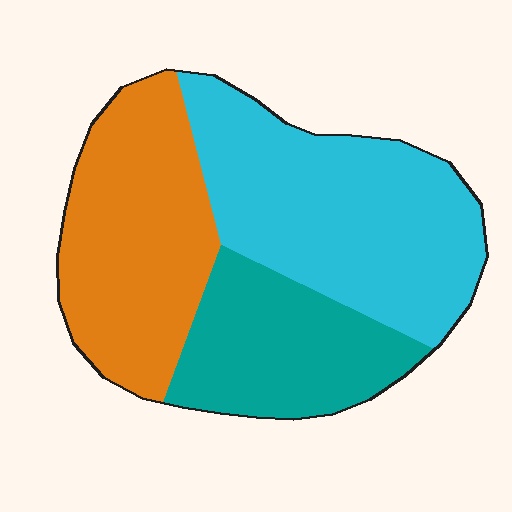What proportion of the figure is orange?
Orange takes up about one third (1/3) of the figure.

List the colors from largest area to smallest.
From largest to smallest: cyan, orange, teal.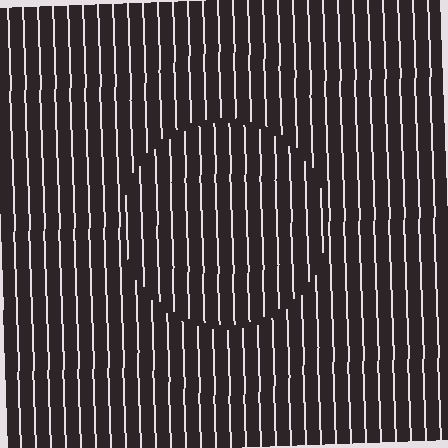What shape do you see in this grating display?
An illusory circle. The interior of the shape contains the same grating, shifted by half a period — the contour is defined by the phase discontinuity where line-ends from the inner and outer gratings abut.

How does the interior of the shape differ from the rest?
The interior of the shape contains the same grating, shifted by half a period — the contour is defined by the phase discontinuity where line-ends from the inner and outer gratings abut.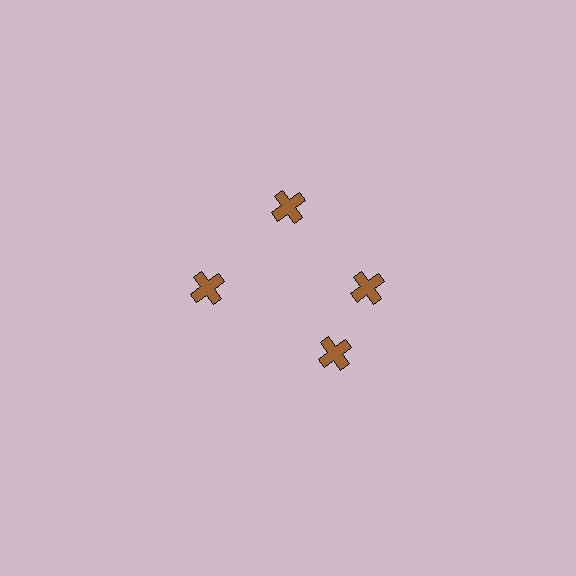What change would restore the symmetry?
The symmetry would be restored by rotating it back into even spacing with its neighbors so that all 4 crosses sit at equal angles and equal distance from the center.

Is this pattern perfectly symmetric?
No. The 4 brown crosses are arranged in a ring, but one element near the 6 o'clock position is rotated out of alignment along the ring, breaking the 4-fold rotational symmetry.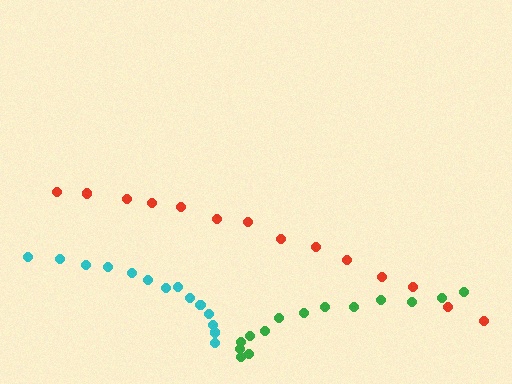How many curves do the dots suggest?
There are 3 distinct paths.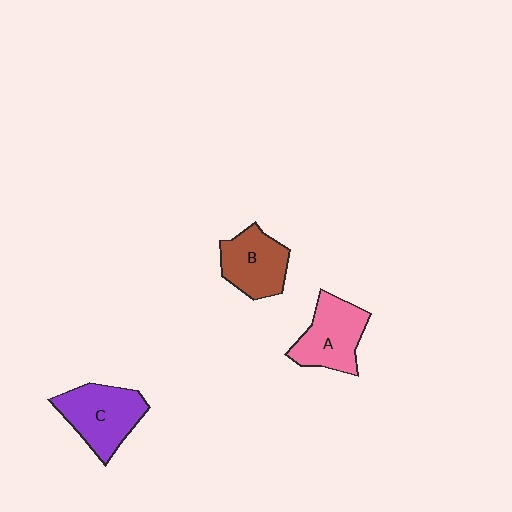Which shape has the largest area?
Shape C (purple).